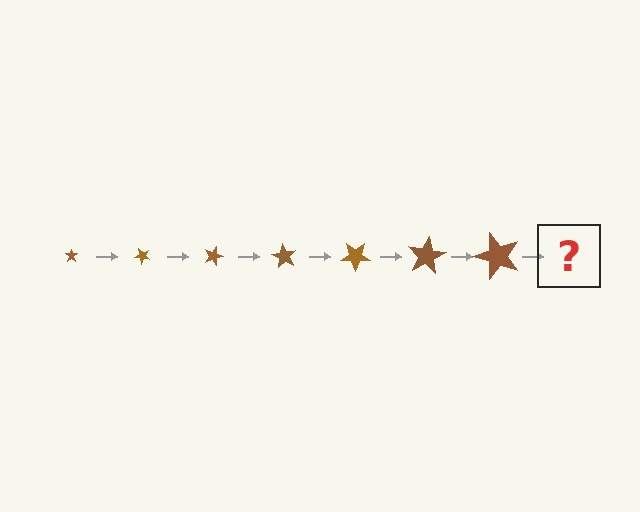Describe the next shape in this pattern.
It should be a star, larger than the previous one and rotated 315 degrees from the start.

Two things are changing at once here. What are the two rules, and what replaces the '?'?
The two rules are that the star grows larger each step and it rotates 45 degrees each step. The '?' should be a star, larger than the previous one and rotated 315 degrees from the start.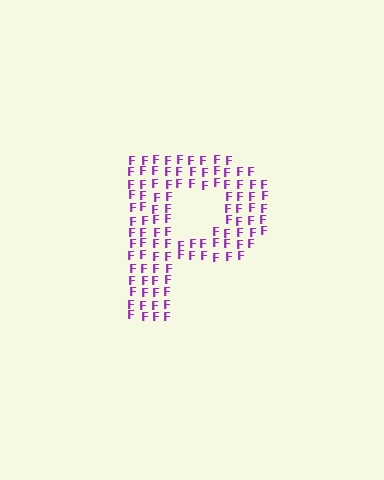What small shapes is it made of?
It is made of small letter F's.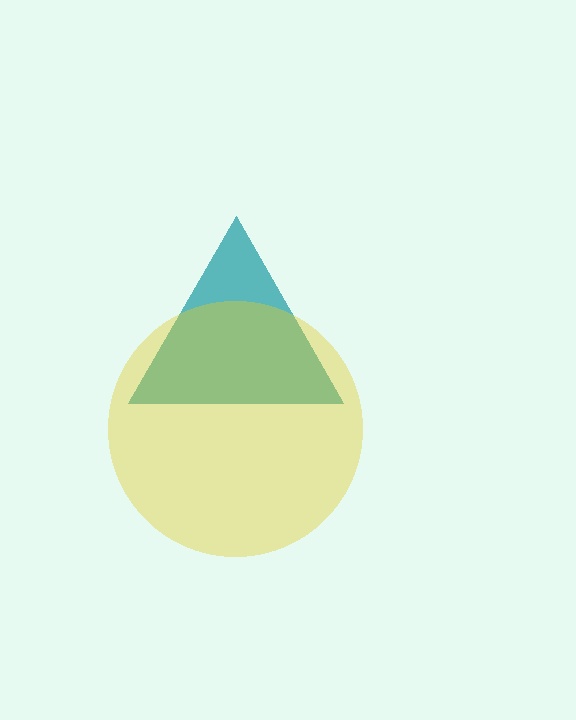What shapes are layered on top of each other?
The layered shapes are: a teal triangle, a yellow circle.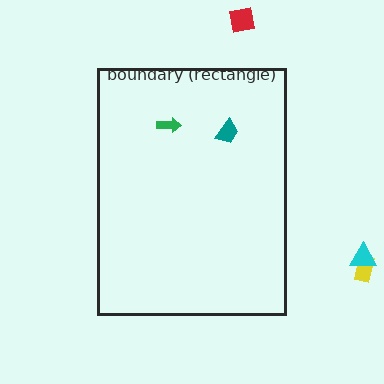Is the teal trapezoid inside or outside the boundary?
Inside.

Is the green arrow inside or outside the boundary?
Inside.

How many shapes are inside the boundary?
2 inside, 3 outside.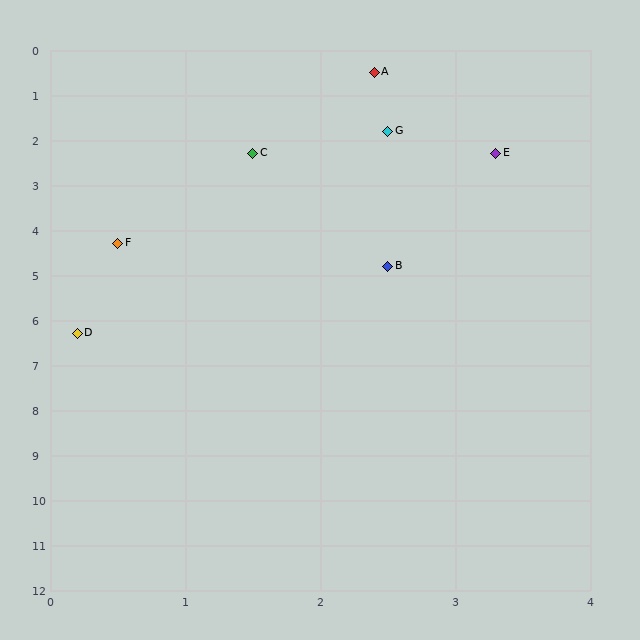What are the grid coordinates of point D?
Point D is at approximately (0.2, 6.3).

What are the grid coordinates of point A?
Point A is at approximately (2.4, 0.5).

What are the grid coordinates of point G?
Point G is at approximately (2.5, 1.8).